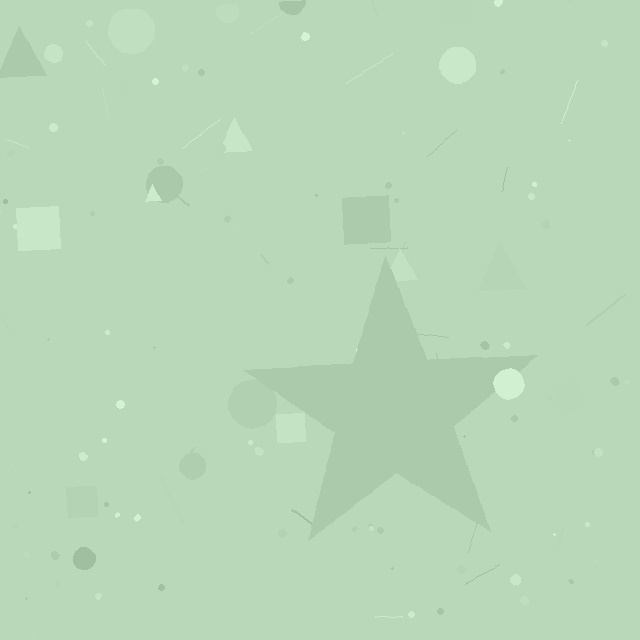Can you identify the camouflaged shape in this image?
The camouflaged shape is a star.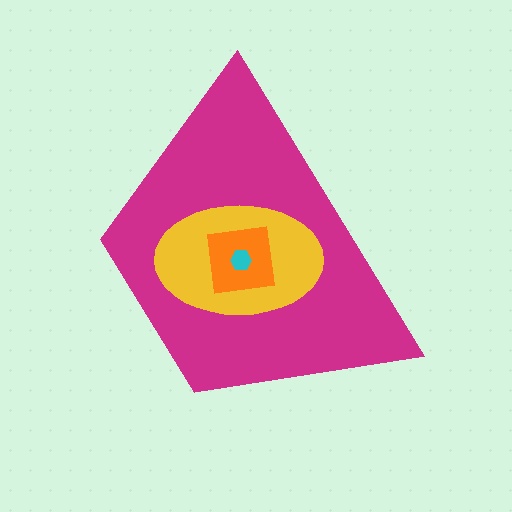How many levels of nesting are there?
4.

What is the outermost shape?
The magenta trapezoid.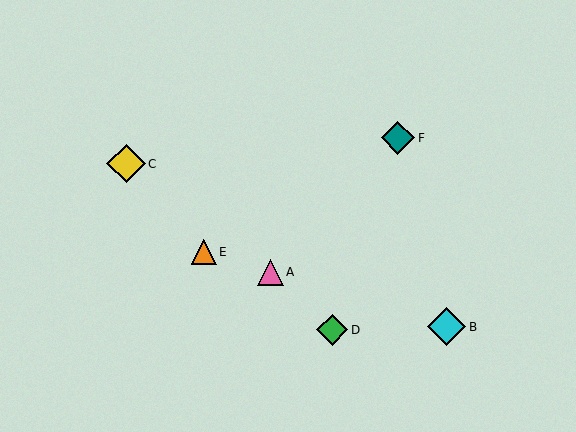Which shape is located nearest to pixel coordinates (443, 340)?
The cyan diamond (labeled B) at (447, 327) is nearest to that location.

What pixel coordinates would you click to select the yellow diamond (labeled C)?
Click at (126, 164) to select the yellow diamond C.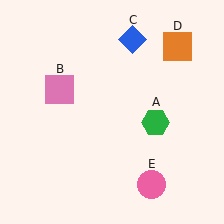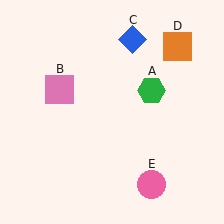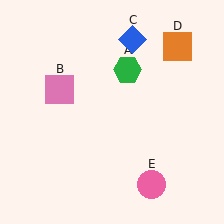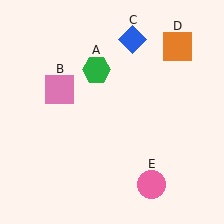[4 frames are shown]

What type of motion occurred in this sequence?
The green hexagon (object A) rotated counterclockwise around the center of the scene.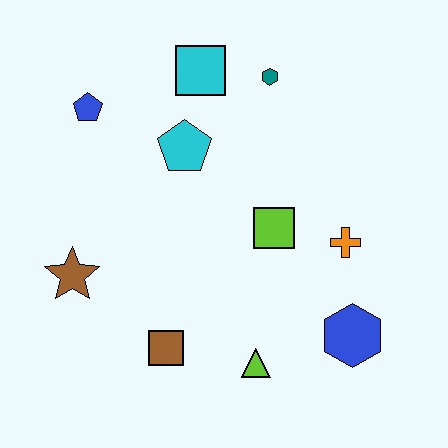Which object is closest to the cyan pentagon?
The cyan square is closest to the cyan pentagon.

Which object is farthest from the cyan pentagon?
The blue hexagon is farthest from the cyan pentagon.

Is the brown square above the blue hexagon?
No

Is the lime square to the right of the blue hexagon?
No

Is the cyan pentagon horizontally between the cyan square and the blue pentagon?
Yes